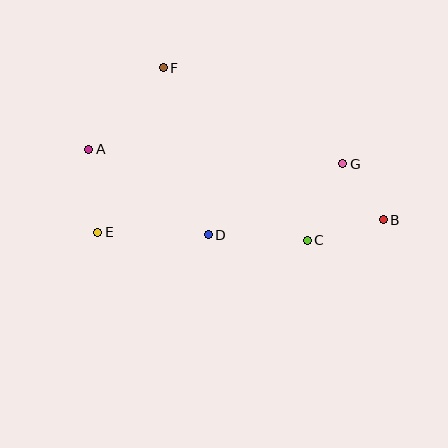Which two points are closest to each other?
Points B and G are closest to each other.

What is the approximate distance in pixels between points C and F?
The distance between C and F is approximately 225 pixels.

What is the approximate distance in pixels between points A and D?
The distance between A and D is approximately 147 pixels.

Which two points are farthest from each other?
Points A and B are farthest from each other.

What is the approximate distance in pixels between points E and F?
The distance between E and F is approximately 177 pixels.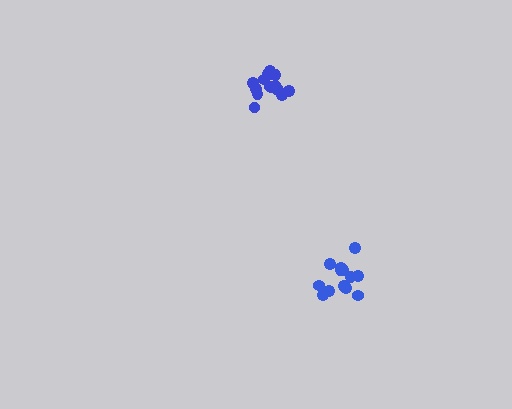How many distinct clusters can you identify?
There are 2 distinct clusters.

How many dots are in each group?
Group 1: 13 dots, Group 2: 15 dots (28 total).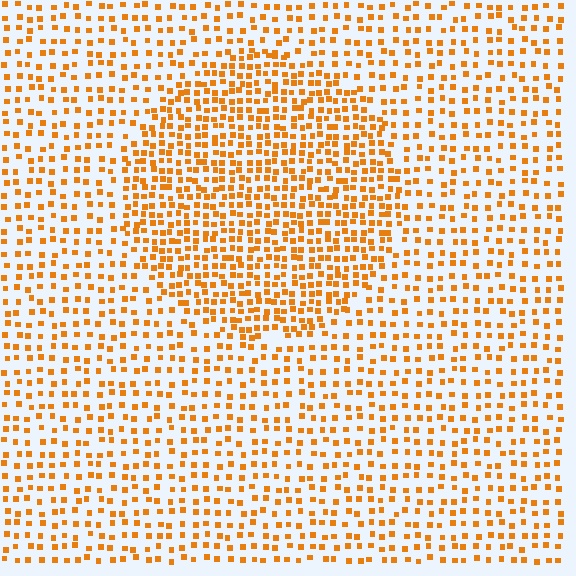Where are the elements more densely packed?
The elements are more densely packed inside the circle boundary.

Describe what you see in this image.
The image contains small orange elements arranged at two different densities. A circle-shaped region is visible where the elements are more densely packed than the surrounding area.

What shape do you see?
I see a circle.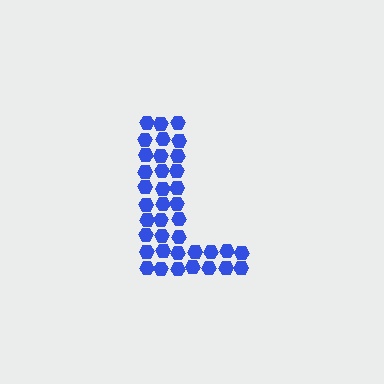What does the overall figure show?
The overall figure shows the letter L.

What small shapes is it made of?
It is made of small hexagons.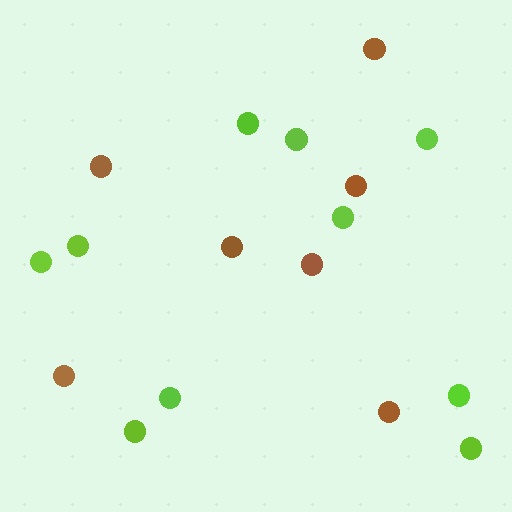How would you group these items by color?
There are 2 groups: one group of lime circles (10) and one group of brown circles (7).